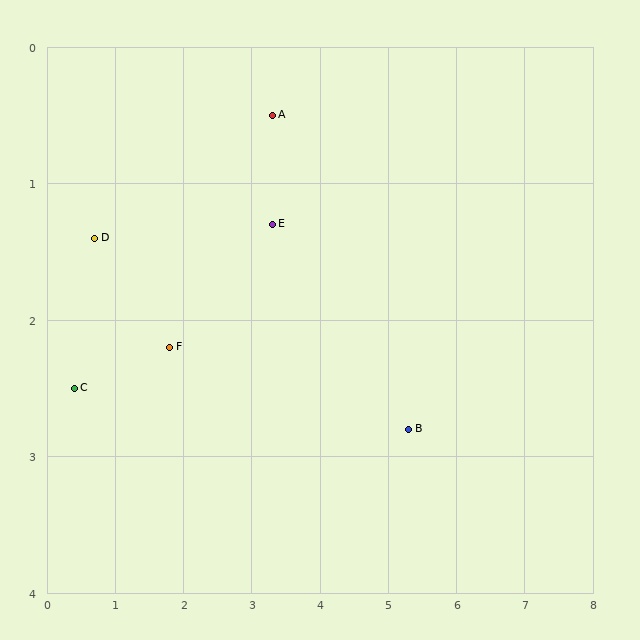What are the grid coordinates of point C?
Point C is at approximately (0.4, 2.5).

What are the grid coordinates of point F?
Point F is at approximately (1.8, 2.2).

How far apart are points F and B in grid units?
Points F and B are about 3.6 grid units apart.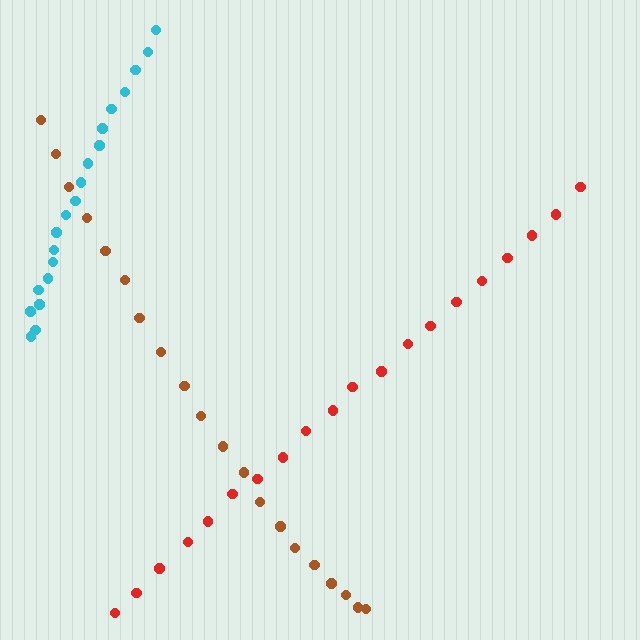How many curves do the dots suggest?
There are 3 distinct paths.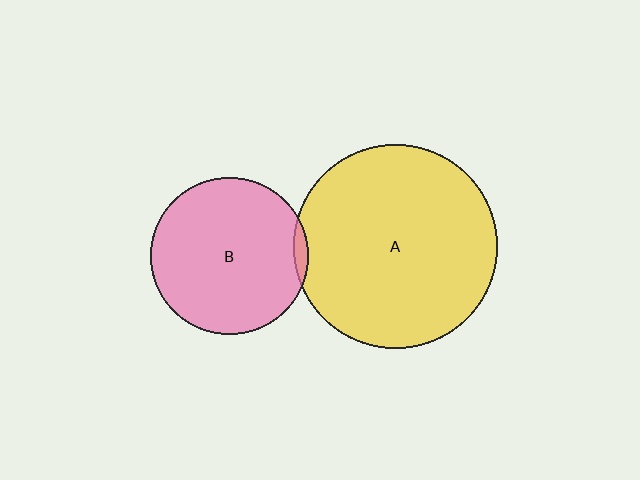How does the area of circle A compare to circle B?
Approximately 1.7 times.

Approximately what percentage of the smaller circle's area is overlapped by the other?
Approximately 5%.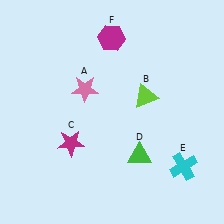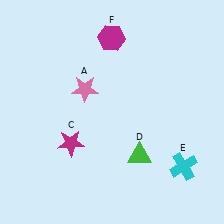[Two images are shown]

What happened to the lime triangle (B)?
The lime triangle (B) was removed in Image 2. It was in the top-right area of Image 1.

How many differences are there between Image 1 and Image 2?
There is 1 difference between the two images.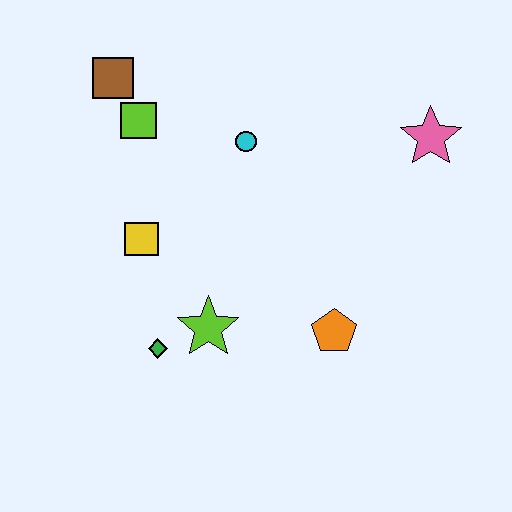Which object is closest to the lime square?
The brown square is closest to the lime square.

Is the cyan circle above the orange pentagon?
Yes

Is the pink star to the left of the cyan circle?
No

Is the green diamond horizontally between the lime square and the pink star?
Yes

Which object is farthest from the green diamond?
The pink star is farthest from the green diamond.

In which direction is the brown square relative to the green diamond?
The brown square is above the green diamond.